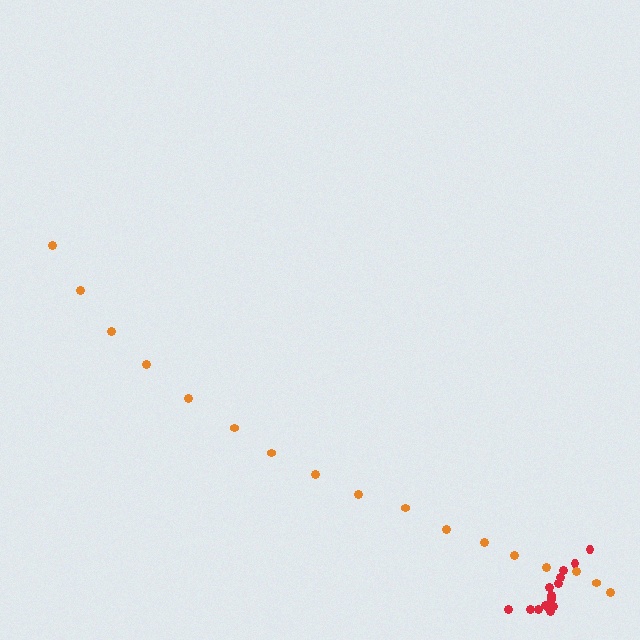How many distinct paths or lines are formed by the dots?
There are 2 distinct paths.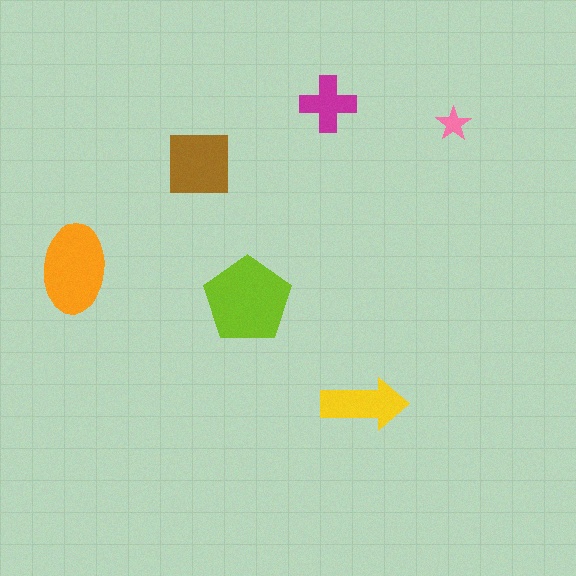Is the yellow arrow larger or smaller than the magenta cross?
Larger.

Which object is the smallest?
The pink star.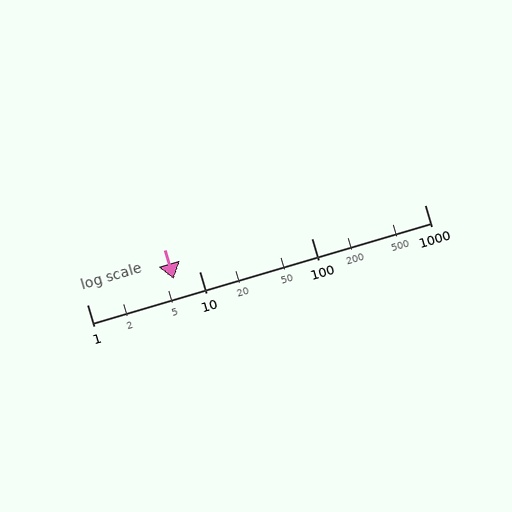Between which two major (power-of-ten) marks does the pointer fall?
The pointer is between 1 and 10.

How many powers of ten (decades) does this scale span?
The scale spans 3 decades, from 1 to 1000.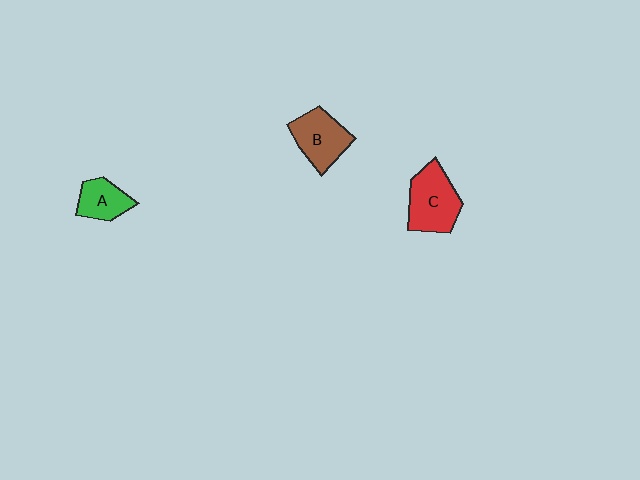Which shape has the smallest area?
Shape A (green).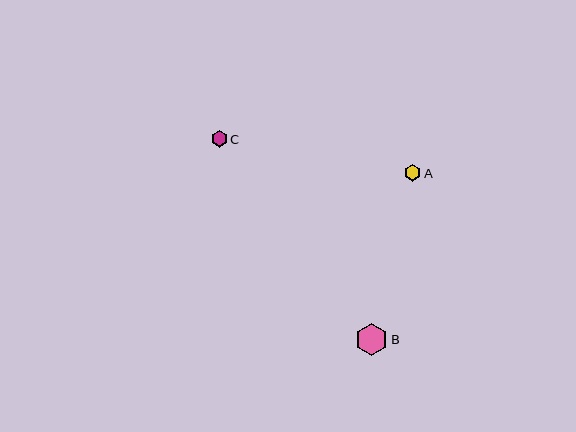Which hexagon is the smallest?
Hexagon C is the smallest with a size of approximately 16 pixels.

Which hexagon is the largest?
Hexagon B is the largest with a size of approximately 33 pixels.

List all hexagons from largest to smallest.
From largest to smallest: B, A, C.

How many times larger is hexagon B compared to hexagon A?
Hexagon B is approximately 2.0 times the size of hexagon A.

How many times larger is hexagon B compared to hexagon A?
Hexagon B is approximately 2.0 times the size of hexagon A.